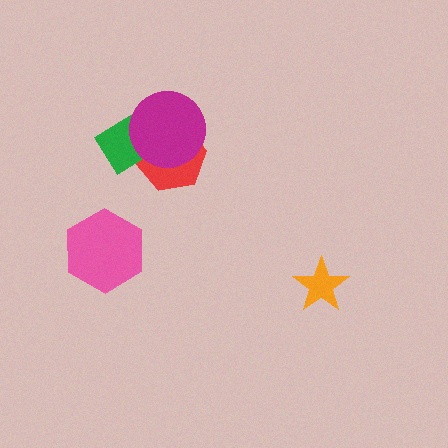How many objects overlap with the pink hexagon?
0 objects overlap with the pink hexagon.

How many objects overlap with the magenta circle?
2 objects overlap with the magenta circle.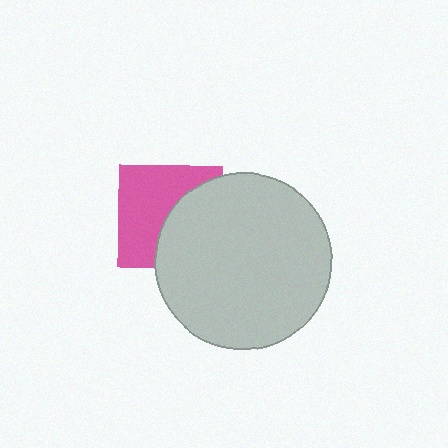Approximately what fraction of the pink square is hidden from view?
Roughly 44% of the pink square is hidden behind the light gray circle.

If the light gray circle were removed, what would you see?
You would see the complete pink square.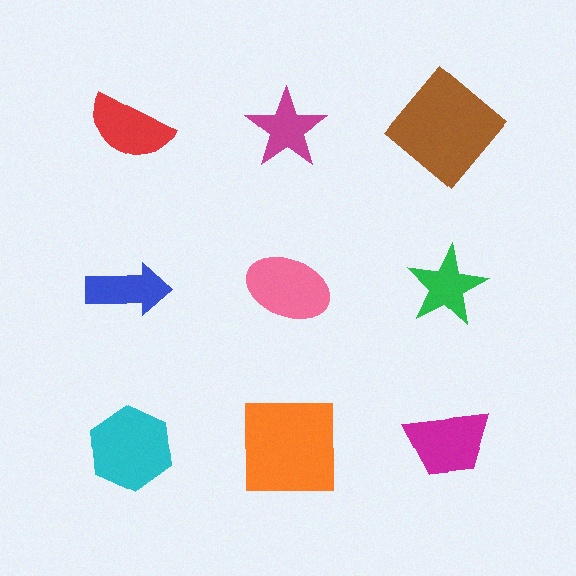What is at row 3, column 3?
A magenta trapezoid.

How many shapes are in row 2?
3 shapes.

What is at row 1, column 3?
A brown diamond.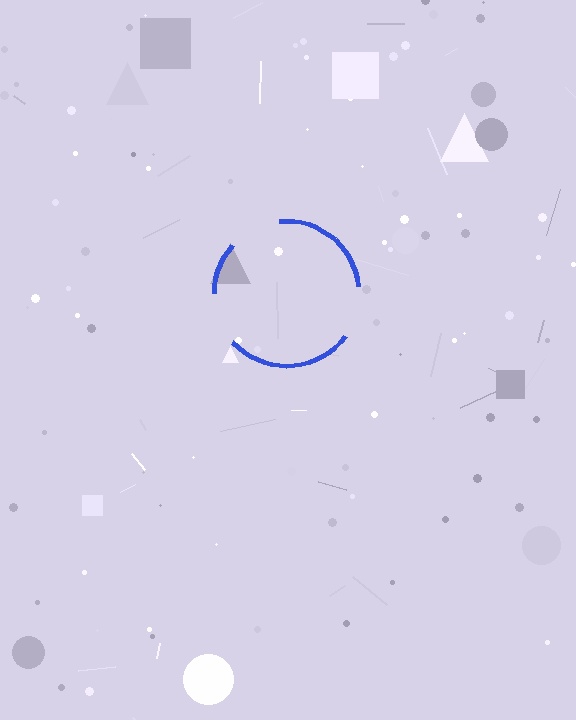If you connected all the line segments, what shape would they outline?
They would outline a circle.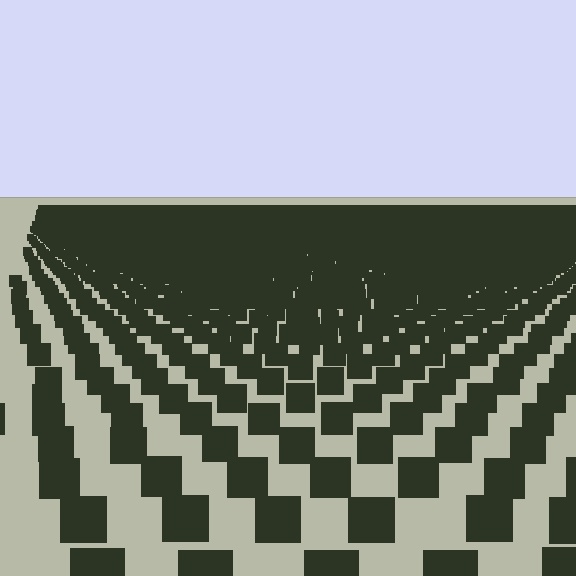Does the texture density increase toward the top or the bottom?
Density increases toward the top.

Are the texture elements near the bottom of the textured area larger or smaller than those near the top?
Larger. Near the bottom, elements are closer to the viewer and appear at a bigger on-screen size.